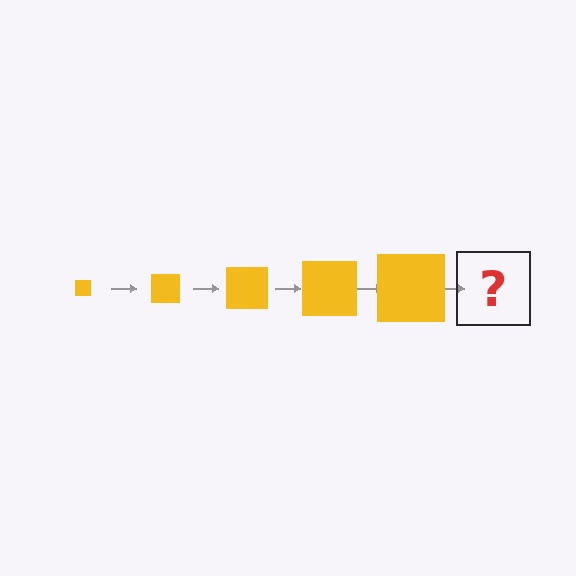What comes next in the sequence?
The next element should be a yellow square, larger than the previous one.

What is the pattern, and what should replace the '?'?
The pattern is that the square gets progressively larger each step. The '?' should be a yellow square, larger than the previous one.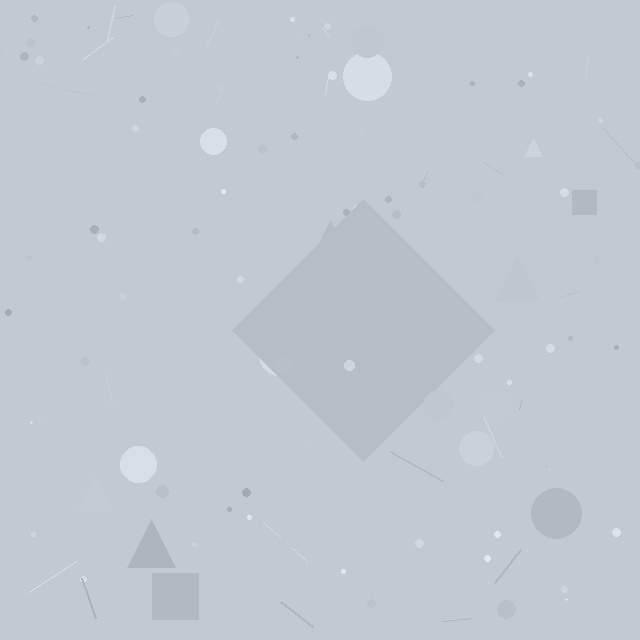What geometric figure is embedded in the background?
A diamond is embedded in the background.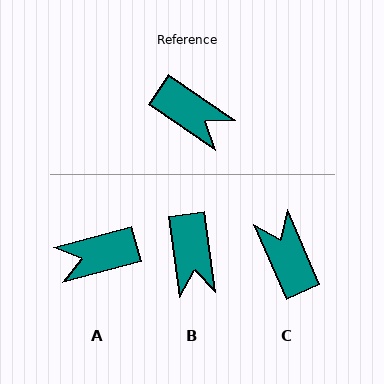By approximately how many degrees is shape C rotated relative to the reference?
Approximately 148 degrees counter-clockwise.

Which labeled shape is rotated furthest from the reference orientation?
C, about 148 degrees away.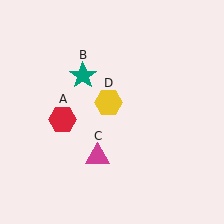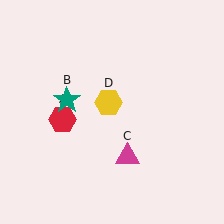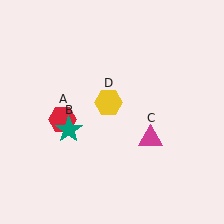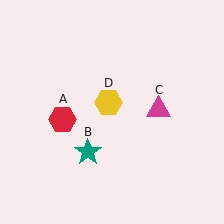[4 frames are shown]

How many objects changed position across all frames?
2 objects changed position: teal star (object B), magenta triangle (object C).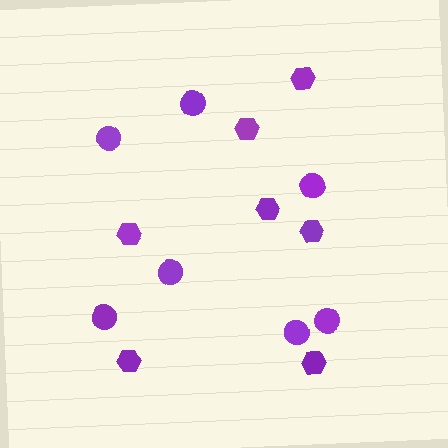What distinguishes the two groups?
There are 2 groups: one group of circles (7) and one group of hexagons (7).